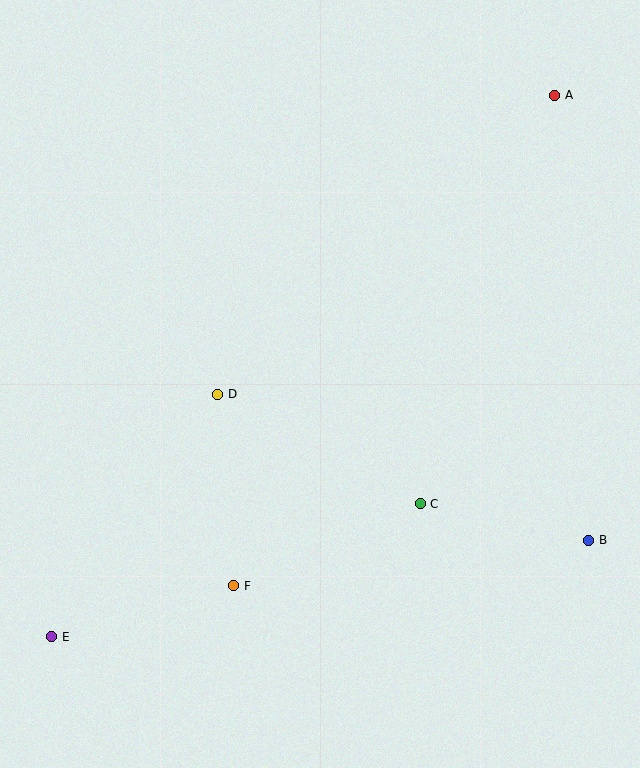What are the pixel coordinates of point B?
Point B is at (588, 540).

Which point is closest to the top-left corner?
Point D is closest to the top-left corner.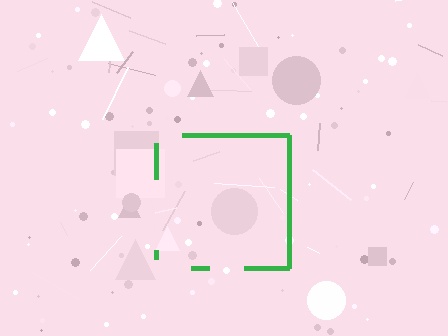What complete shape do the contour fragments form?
The contour fragments form a square.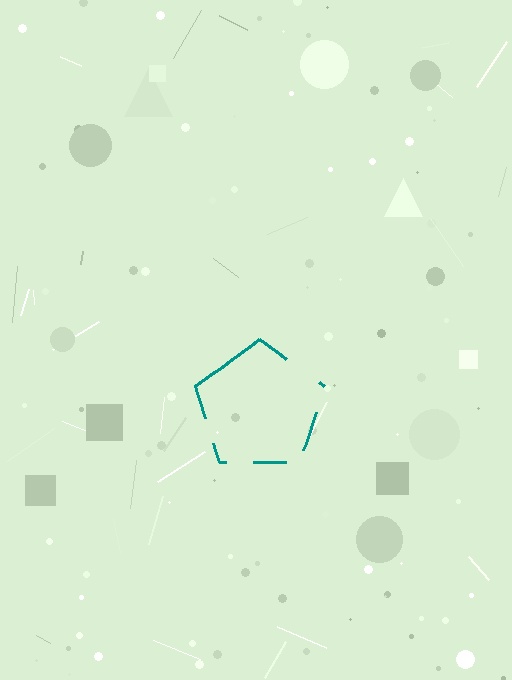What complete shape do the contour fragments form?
The contour fragments form a pentagon.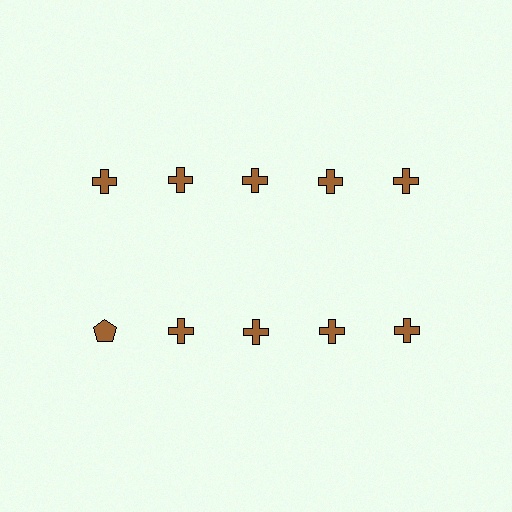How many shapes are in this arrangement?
There are 10 shapes arranged in a grid pattern.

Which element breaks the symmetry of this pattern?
The brown pentagon in the second row, leftmost column breaks the symmetry. All other shapes are brown crosses.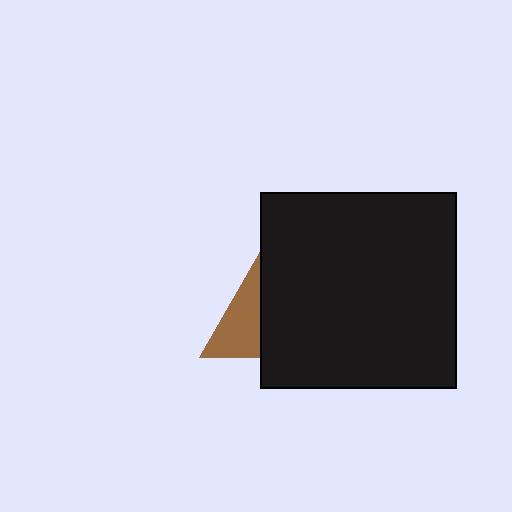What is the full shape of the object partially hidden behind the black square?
The partially hidden object is a brown triangle.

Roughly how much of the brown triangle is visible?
A small part of it is visible (roughly 38%).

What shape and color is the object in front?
The object in front is a black square.